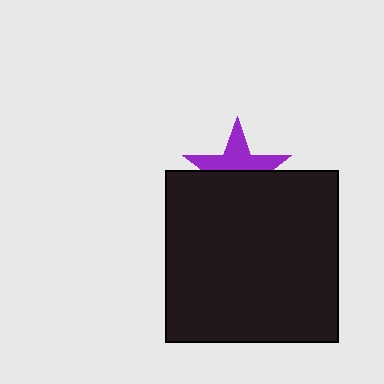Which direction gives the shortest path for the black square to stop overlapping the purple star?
Moving down gives the shortest separation.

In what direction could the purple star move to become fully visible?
The purple star could move up. That would shift it out from behind the black square entirely.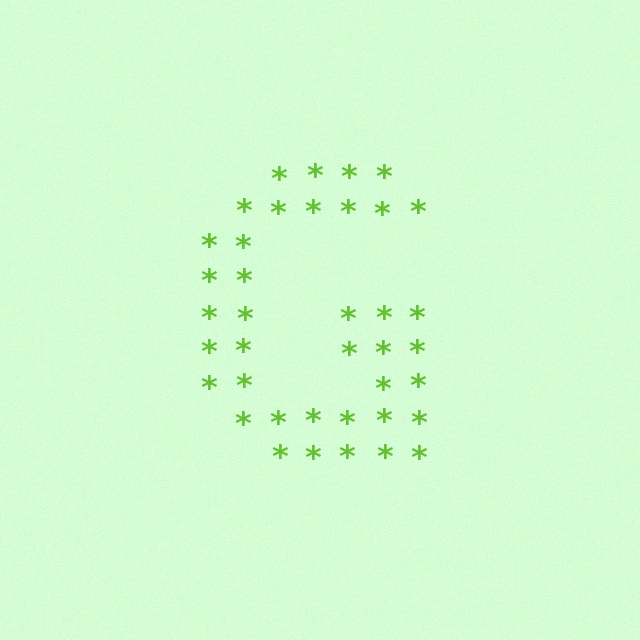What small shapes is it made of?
It is made of small asterisks.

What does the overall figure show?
The overall figure shows the letter G.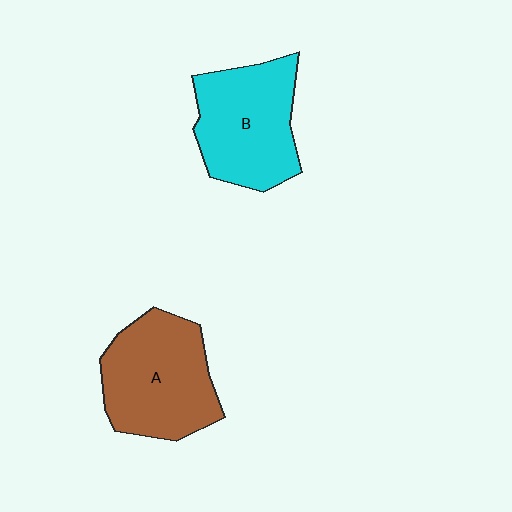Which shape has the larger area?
Shape A (brown).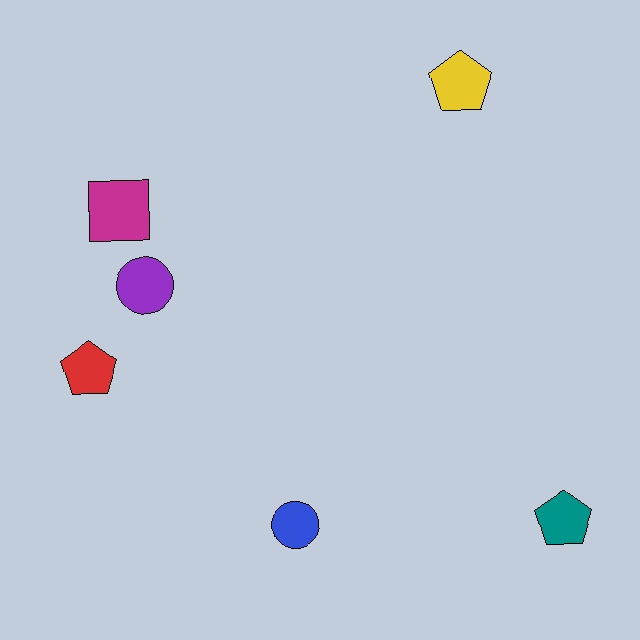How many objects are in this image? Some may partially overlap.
There are 6 objects.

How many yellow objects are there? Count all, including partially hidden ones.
There is 1 yellow object.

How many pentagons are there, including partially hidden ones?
There are 3 pentagons.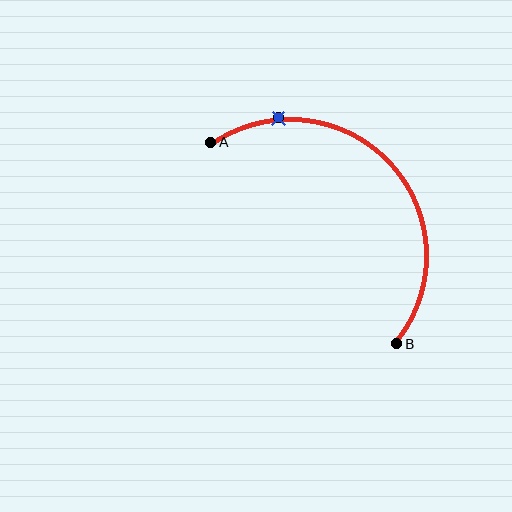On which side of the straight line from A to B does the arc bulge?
The arc bulges above and to the right of the straight line connecting A and B.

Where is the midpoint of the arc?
The arc midpoint is the point on the curve farthest from the straight line joining A and B. It sits above and to the right of that line.